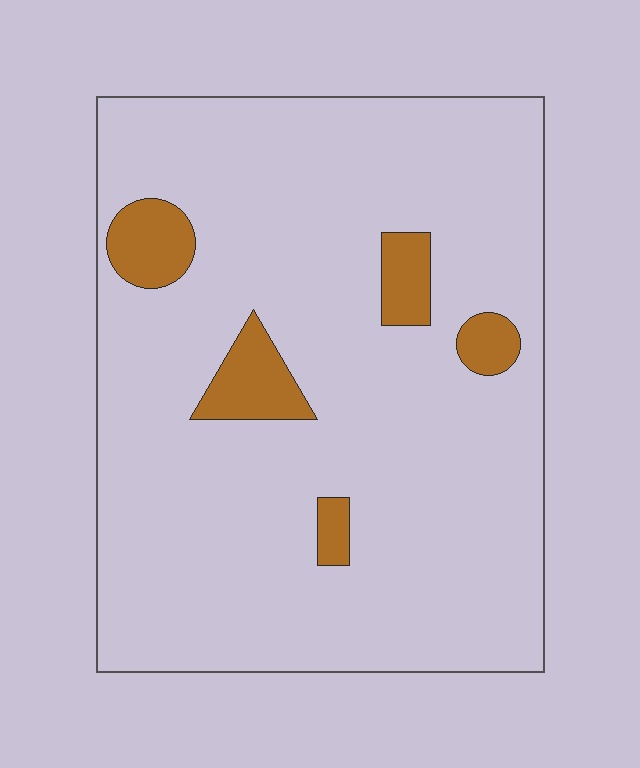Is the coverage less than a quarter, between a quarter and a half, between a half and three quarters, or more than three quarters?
Less than a quarter.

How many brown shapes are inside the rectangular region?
5.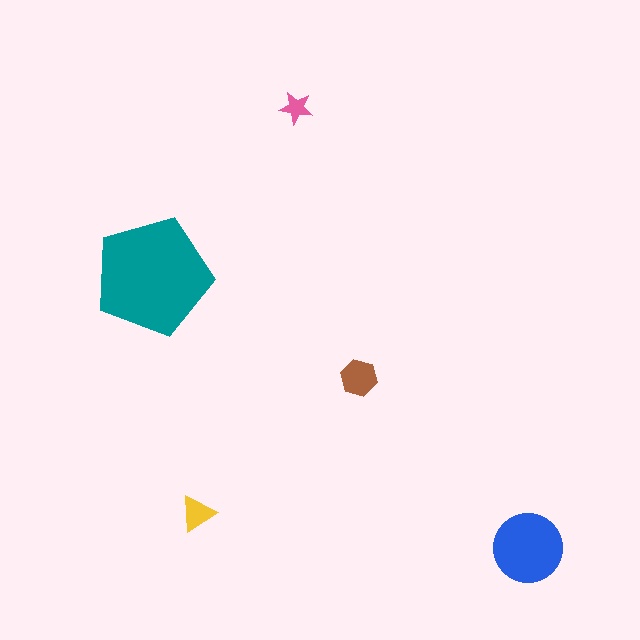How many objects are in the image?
There are 5 objects in the image.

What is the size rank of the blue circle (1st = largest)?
2nd.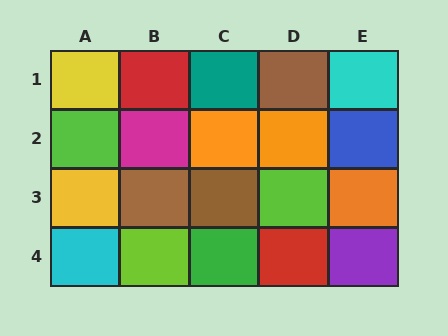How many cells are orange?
3 cells are orange.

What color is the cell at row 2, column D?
Orange.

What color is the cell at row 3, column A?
Yellow.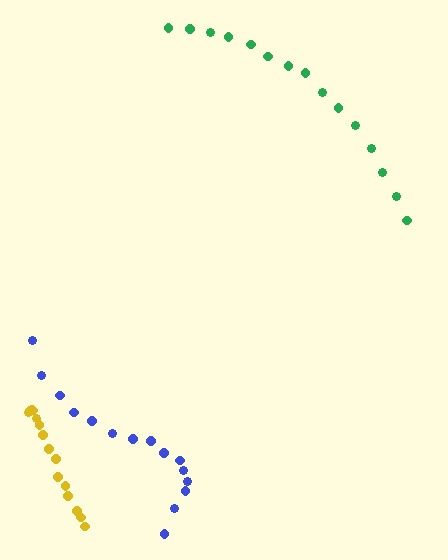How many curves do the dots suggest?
There are 3 distinct paths.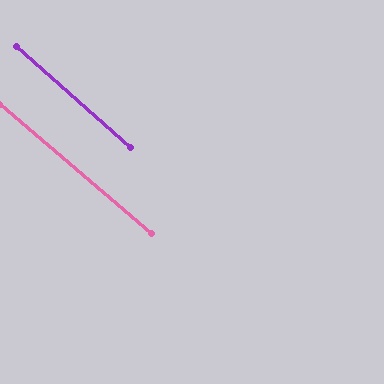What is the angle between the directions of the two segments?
Approximately 1 degree.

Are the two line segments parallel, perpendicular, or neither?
Parallel — their directions differ by only 1.2°.